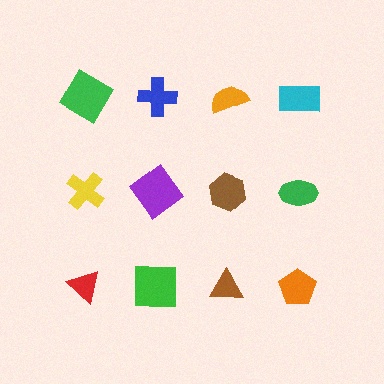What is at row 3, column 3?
A brown triangle.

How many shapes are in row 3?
4 shapes.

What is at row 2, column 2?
A purple diamond.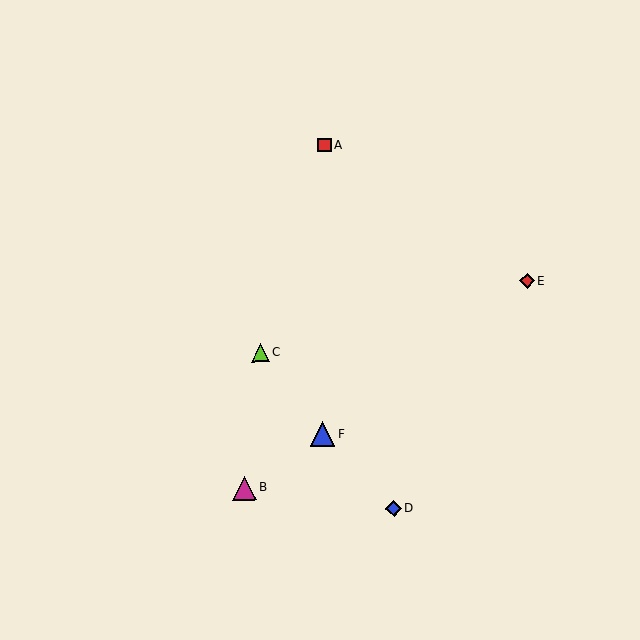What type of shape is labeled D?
Shape D is a blue diamond.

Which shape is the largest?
The blue triangle (labeled F) is the largest.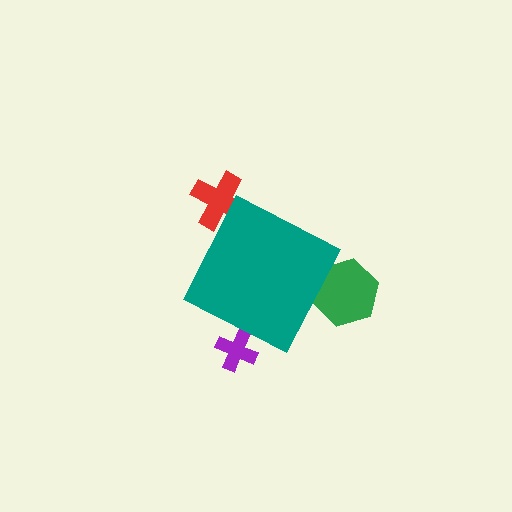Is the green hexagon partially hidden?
Yes, the green hexagon is partially hidden behind the teal diamond.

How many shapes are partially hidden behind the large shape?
3 shapes are partially hidden.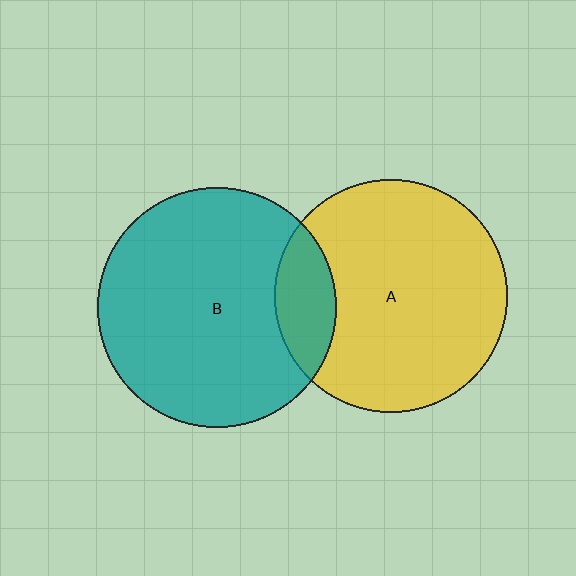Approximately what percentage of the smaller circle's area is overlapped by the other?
Approximately 15%.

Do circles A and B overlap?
Yes.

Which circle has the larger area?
Circle B (teal).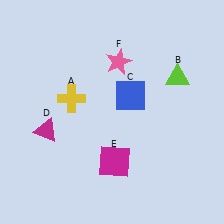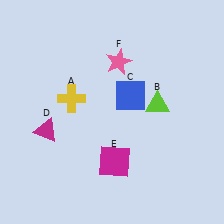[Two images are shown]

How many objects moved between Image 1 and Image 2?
1 object moved between the two images.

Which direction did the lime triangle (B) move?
The lime triangle (B) moved down.